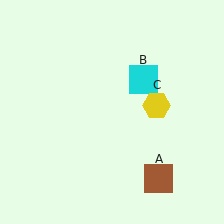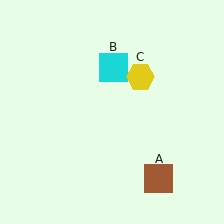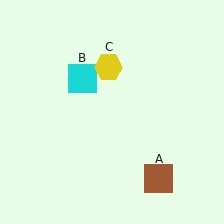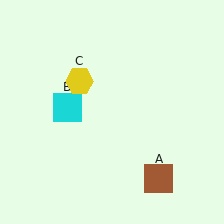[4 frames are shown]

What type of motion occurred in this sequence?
The cyan square (object B), yellow hexagon (object C) rotated counterclockwise around the center of the scene.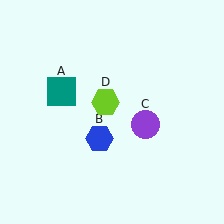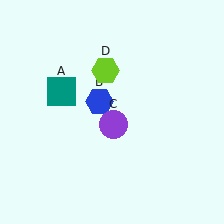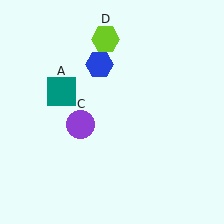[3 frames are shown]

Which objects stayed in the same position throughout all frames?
Teal square (object A) remained stationary.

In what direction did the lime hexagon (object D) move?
The lime hexagon (object D) moved up.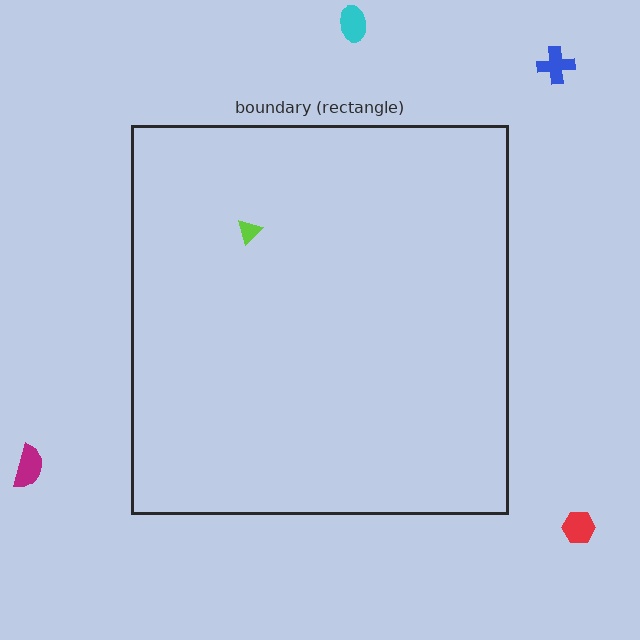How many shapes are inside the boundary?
1 inside, 4 outside.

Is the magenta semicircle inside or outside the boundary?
Outside.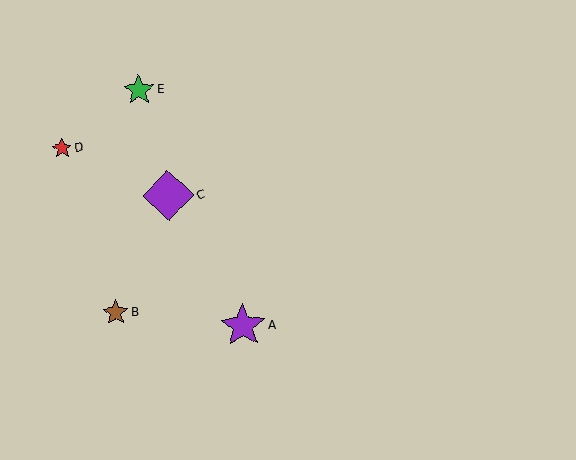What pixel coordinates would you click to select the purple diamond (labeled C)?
Click at (168, 195) to select the purple diamond C.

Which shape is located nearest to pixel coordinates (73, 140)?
The red star (labeled D) at (62, 149) is nearest to that location.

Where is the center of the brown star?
The center of the brown star is at (116, 313).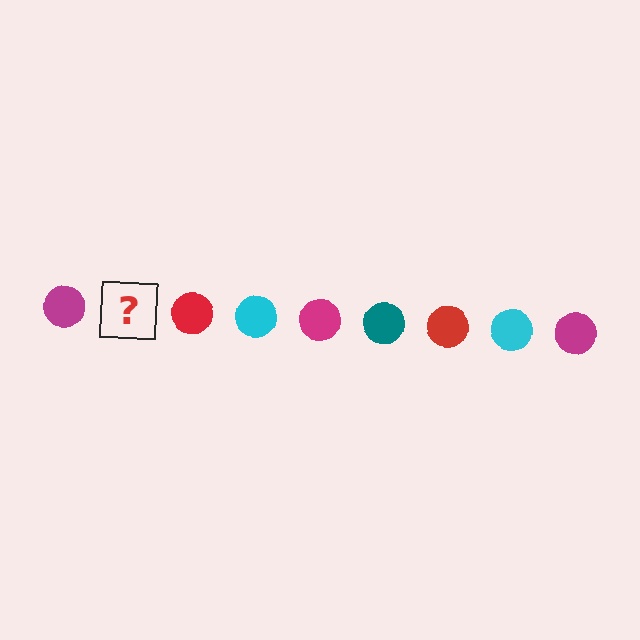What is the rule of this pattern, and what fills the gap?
The rule is that the pattern cycles through magenta, teal, red, cyan circles. The gap should be filled with a teal circle.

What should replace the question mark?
The question mark should be replaced with a teal circle.